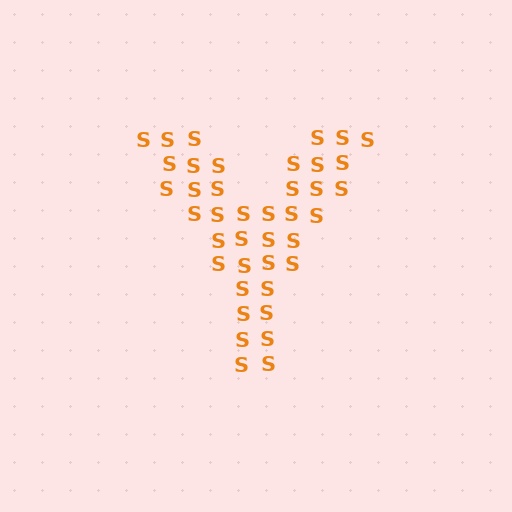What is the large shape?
The large shape is the letter Y.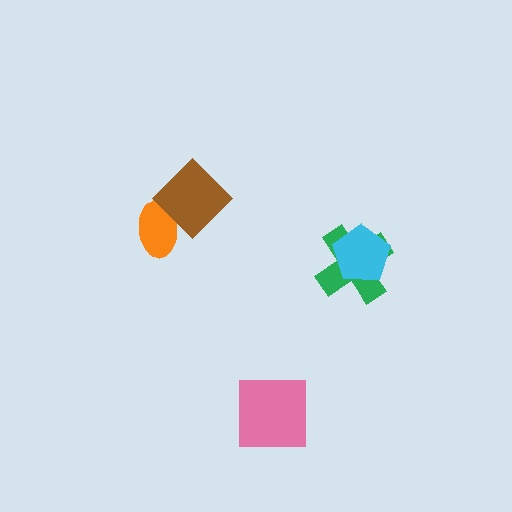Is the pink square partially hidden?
No, no other shape covers it.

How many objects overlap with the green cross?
1 object overlaps with the green cross.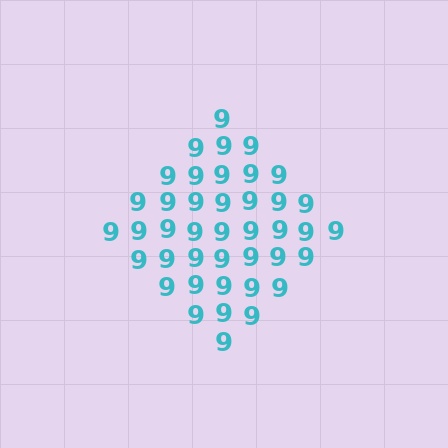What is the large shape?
The large shape is a diamond.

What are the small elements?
The small elements are digit 9's.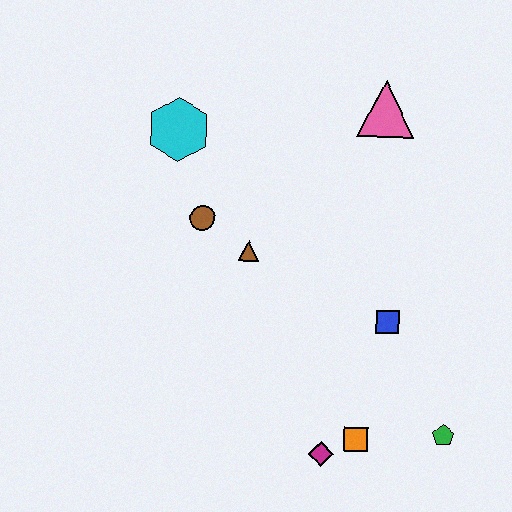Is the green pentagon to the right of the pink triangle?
Yes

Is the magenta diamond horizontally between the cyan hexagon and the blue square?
Yes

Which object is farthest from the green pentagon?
The cyan hexagon is farthest from the green pentagon.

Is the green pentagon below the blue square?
Yes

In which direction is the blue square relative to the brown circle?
The blue square is to the right of the brown circle.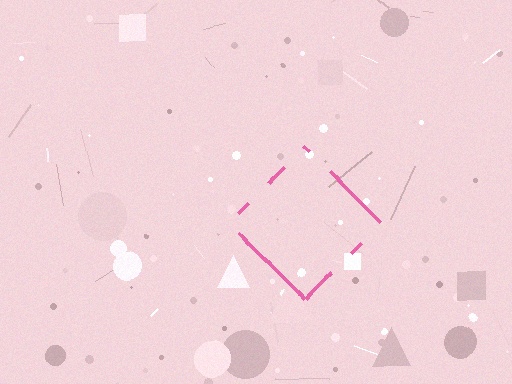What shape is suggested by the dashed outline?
The dashed outline suggests a diamond.